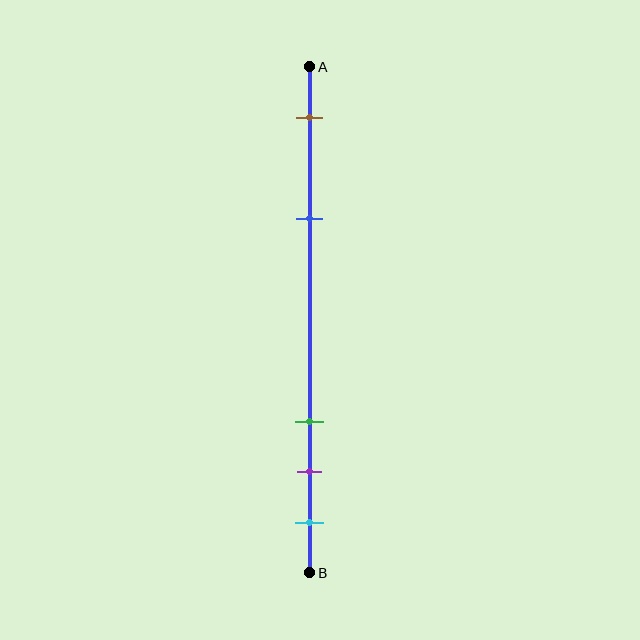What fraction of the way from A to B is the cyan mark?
The cyan mark is approximately 90% (0.9) of the way from A to B.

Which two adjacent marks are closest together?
The purple and cyan marks are the closest adjacent pair.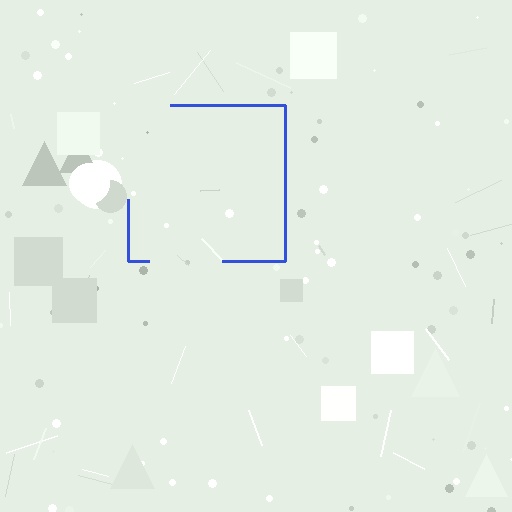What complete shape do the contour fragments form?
The contour fragments form a square.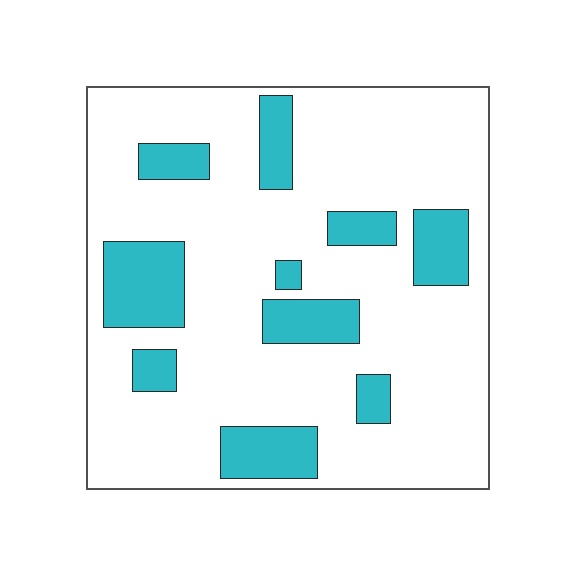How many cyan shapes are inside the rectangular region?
10.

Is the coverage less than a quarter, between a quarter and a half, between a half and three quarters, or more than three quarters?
Less than a quarter.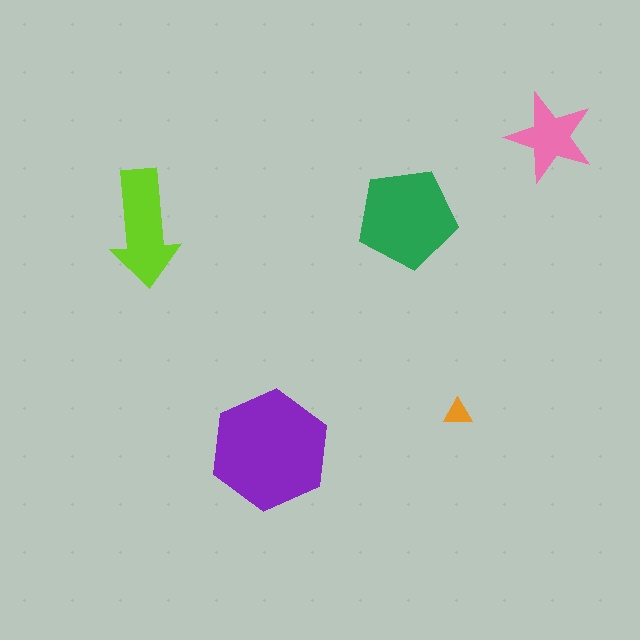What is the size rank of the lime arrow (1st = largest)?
3rd.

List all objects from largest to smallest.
The purple hexagon, the green pentagon, the lime arrow, the pink star, the orange triangle.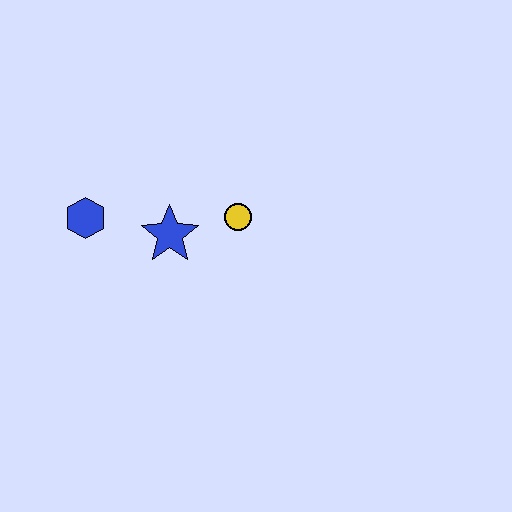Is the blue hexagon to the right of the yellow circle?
No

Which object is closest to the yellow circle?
The blue star is closest to the yellow circle.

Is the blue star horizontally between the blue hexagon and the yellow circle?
Yes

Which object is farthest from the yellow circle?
The blue hexagon is farthest from the yellow circle.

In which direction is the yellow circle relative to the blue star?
The yellow circle is to the right of the blue star.